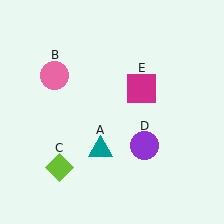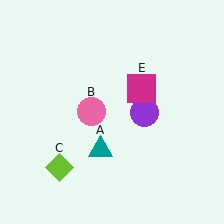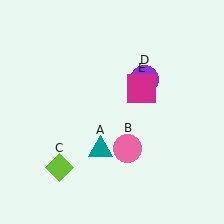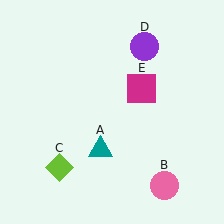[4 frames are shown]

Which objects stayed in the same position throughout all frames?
Teal triangle (object A) and lime diamond (object C) and magenta square (object E) remained stationary.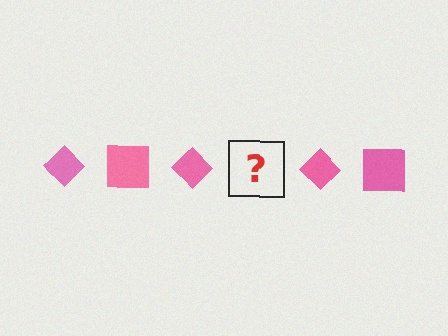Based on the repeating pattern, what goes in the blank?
The blank should be a pink square.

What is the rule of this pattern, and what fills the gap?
The rule is that the pattern cycles through diamond, square shapes in pink. The gap should be filled with a pink square.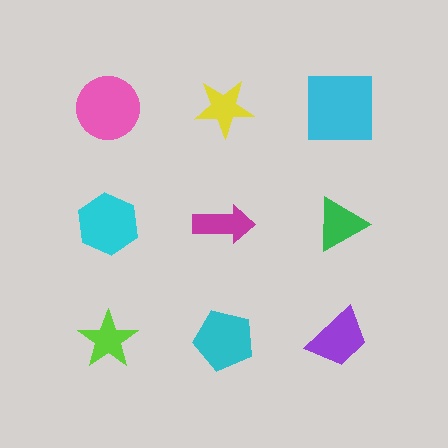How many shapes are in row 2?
3 shapes.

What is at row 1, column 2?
A yellow star.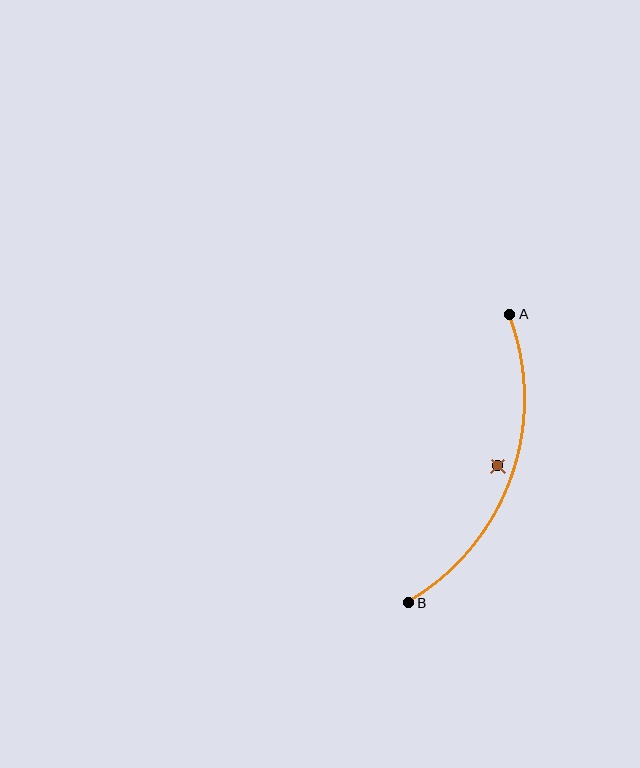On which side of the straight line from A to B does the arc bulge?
The arc bulges to the right of the straight line connecting A and B.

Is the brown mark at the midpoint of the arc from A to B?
No — the brown mark does not lie on the arc at all. It sits slightly inside the curve.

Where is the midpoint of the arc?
The arc midpoint is the point on the curve farthest from the straight line joining A and B. It sits to the right of that line.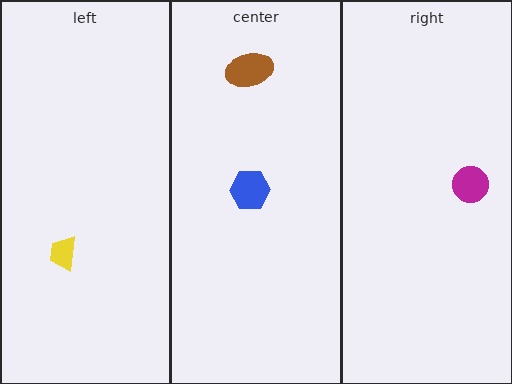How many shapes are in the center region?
2.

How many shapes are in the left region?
1.